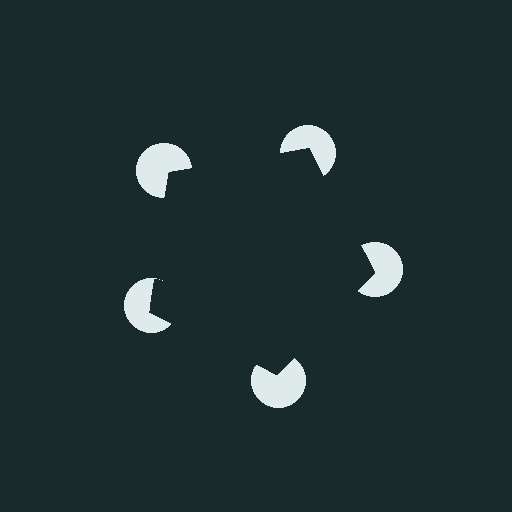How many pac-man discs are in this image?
There are 5 — one at each vertex of the illusory pentagon.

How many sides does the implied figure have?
5 sides.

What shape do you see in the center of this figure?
An illusory pentagon — its edges are inferred from the aligned wedge cuts in the pac-man discs, not physically drawn.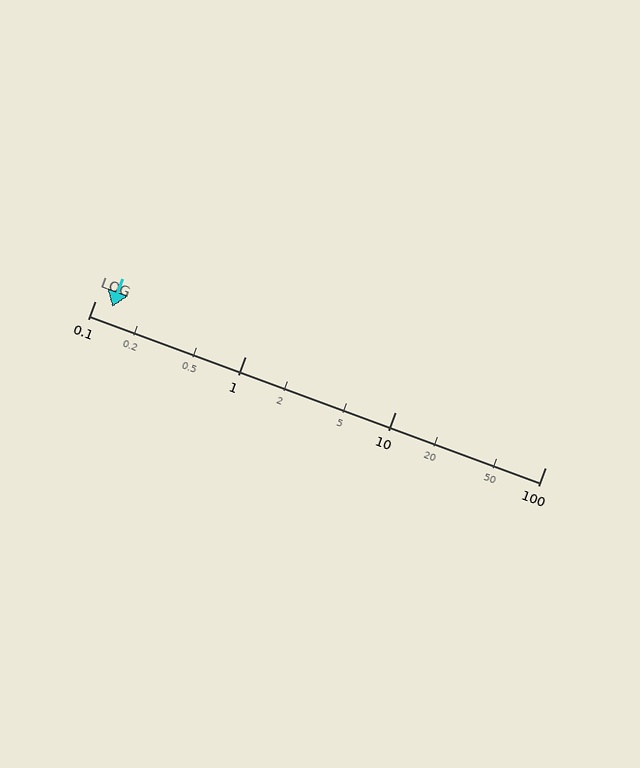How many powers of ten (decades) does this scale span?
The scale spans 3 decades, from 0.1 to 100.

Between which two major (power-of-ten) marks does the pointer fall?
The pointer is between 0.1 and 1.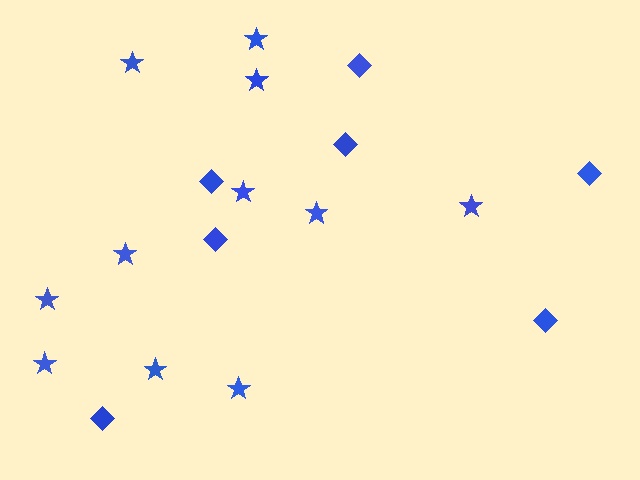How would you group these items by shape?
There are 2 groups: one group of diamonds (7) and one group of stars (11).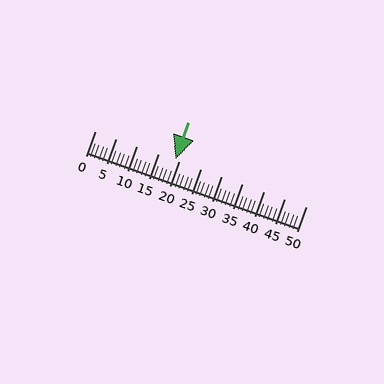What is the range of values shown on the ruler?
The ruler shows values from 0 to 50.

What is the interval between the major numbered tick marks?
The major tick marks are spaced 5 units apart.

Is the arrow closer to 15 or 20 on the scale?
The arrow is closer to 20.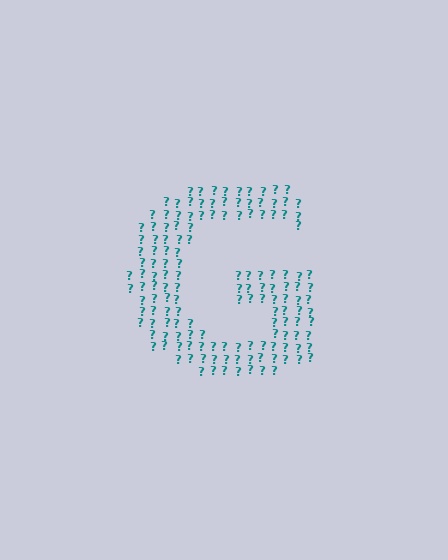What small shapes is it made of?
It is made of small question marks.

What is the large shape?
The large shape is the letter G.